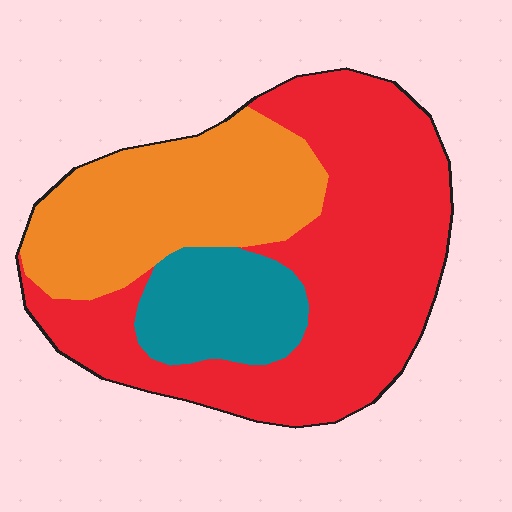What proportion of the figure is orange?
Orange covers 31% of the figure.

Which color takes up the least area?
Teal, at roughly 15%.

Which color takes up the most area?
Red, at roughly 55%.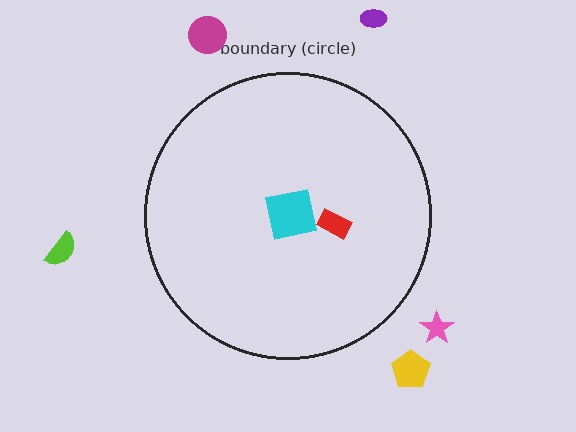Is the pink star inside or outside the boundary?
Outside.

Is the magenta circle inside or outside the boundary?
Outside.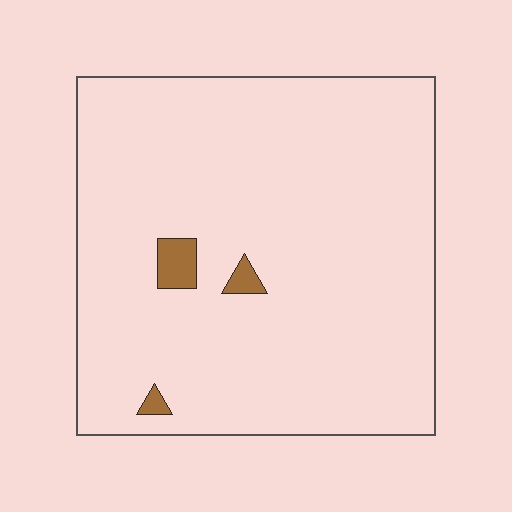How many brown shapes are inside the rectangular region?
3.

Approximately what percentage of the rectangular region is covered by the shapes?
Approximately 5%.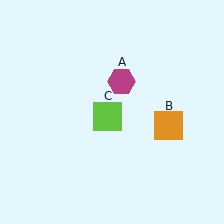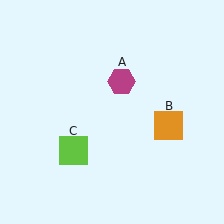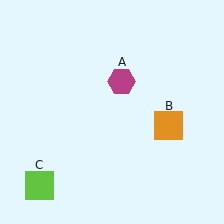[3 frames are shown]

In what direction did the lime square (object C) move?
The lime square (object C) moved down and to the left.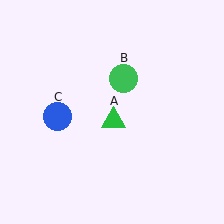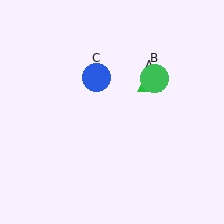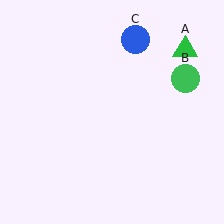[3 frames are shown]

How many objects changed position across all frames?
3 objects changed position: green triangle (object A), green circle (object B), blue circle (object C).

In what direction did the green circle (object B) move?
The green circle (object B) moved right.